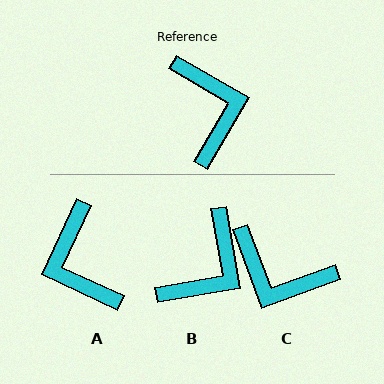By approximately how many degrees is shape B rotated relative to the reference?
Approximately 50 degrees clockwise.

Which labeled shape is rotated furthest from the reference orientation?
A, about 175 degrees away.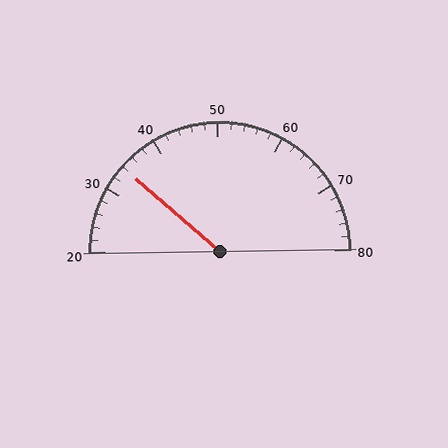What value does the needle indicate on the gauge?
The needle indicates approximately 34.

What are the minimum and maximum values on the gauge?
The gauge ranges from 20 to 80.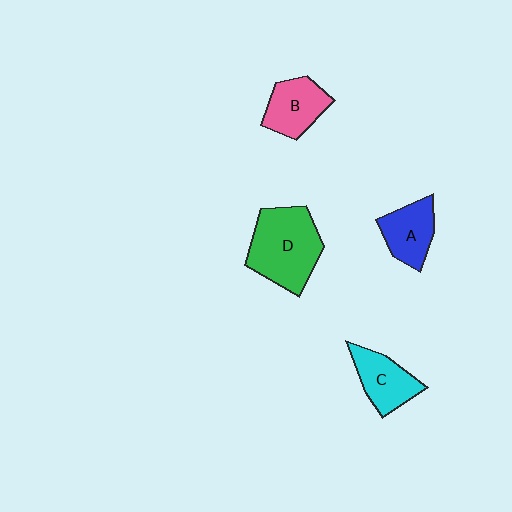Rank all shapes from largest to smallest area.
From largest to smallest: D (green), C (cyan), B (pink), A (blue).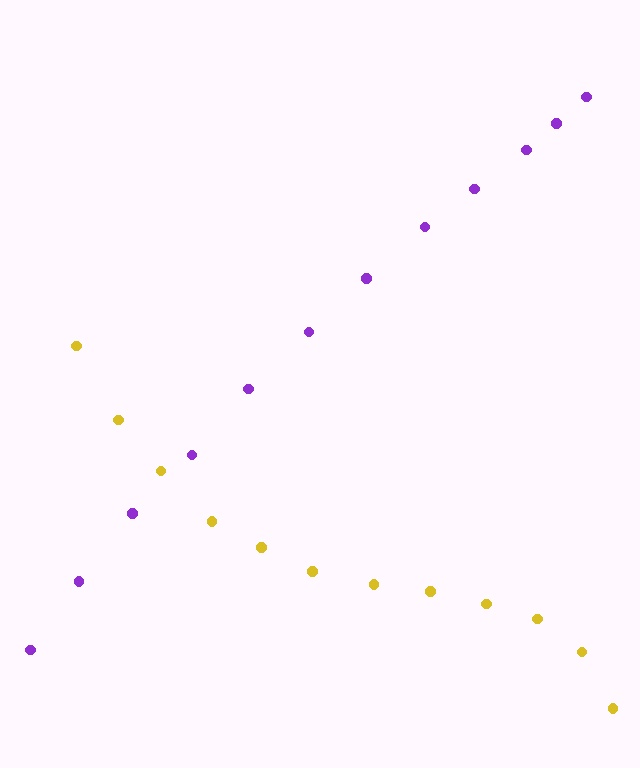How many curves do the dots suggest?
There are 2 distinct paths.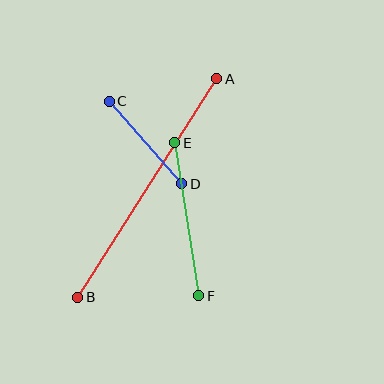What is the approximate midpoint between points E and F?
The midpoint is at approximately (187, 219) pixels.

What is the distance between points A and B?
The distance is approximately 259 pixels.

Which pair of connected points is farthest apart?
Points A and B are farthest apart.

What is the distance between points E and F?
The distance is approximately 155 pixels.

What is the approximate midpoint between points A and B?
The midpoint is at approximately (147, 188) pixels.